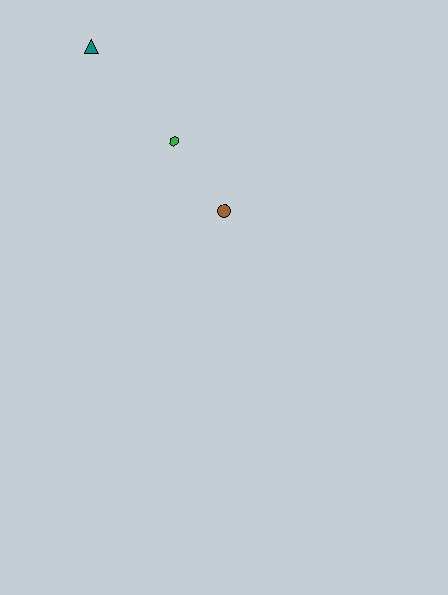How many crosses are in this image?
There are no crosses.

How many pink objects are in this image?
There are no pink objects.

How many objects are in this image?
There are 3 objects.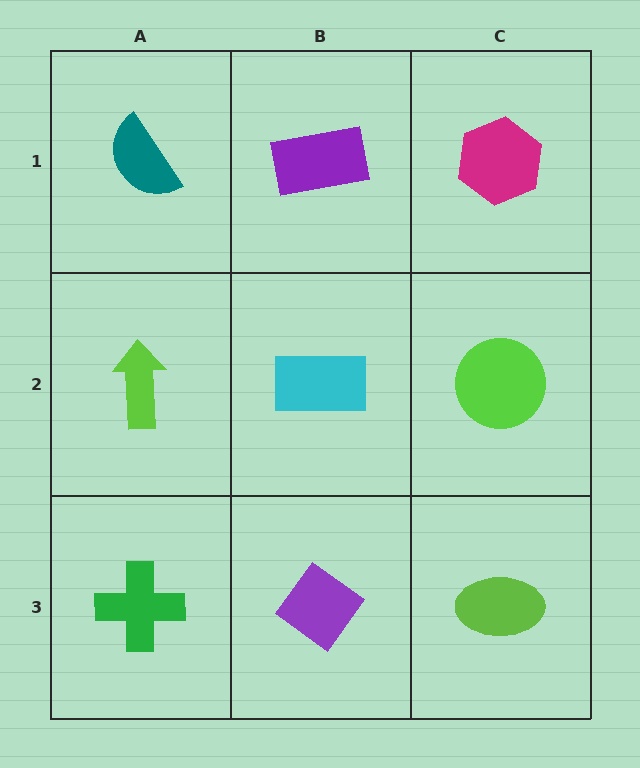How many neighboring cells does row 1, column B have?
3.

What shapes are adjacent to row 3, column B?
A cyan rectangle (row 2, column B), a green cross (row 3, column A), a lime ellipse (row 3, column C).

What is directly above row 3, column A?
A lime arrow.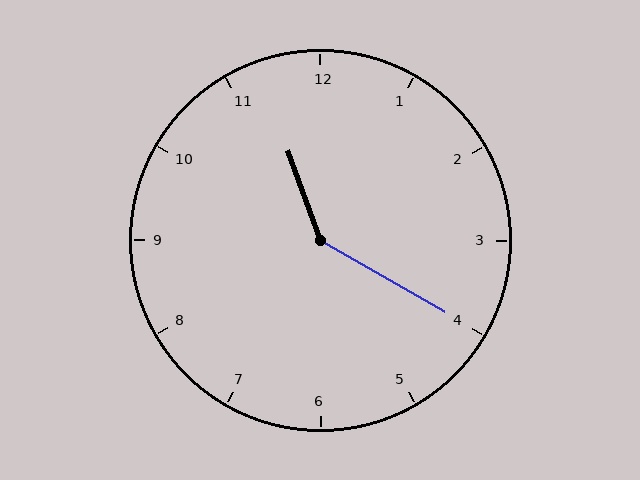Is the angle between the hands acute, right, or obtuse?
It is obtuse.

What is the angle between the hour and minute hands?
Approximately 140 degrees.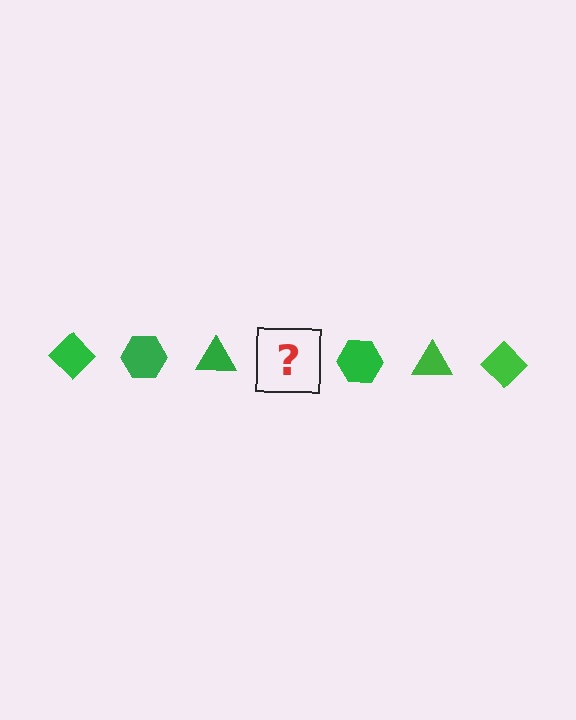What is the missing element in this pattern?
The missing element is a green diamond.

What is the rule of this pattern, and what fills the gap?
The rule is that the pattern cycles through diamond, hexagon, triangle shapes in green. The gap should be filled with a green diamond.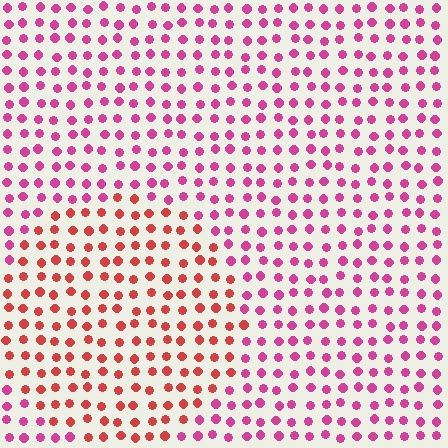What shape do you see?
I see a circle.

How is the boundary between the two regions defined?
The boundary is defined purely by a slight shift in hue (about 36 degrees). Spacing, size, and orientation are identical on both sides.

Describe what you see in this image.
The image is filled with small magenta elements in a uniform arrangement. A circle-shaped region is visible where the elements are tinted to a slightly different hue, forming a subtle color boundary.